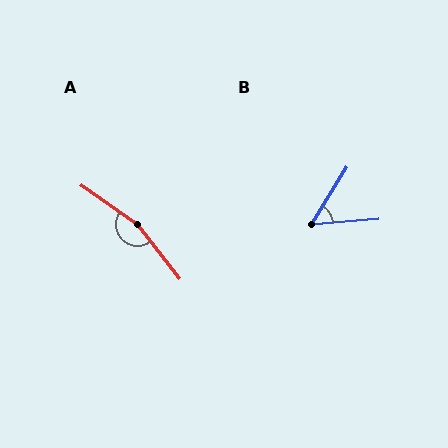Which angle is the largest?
A, at approximately 163 degrees.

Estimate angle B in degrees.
Approximately 54 degrees.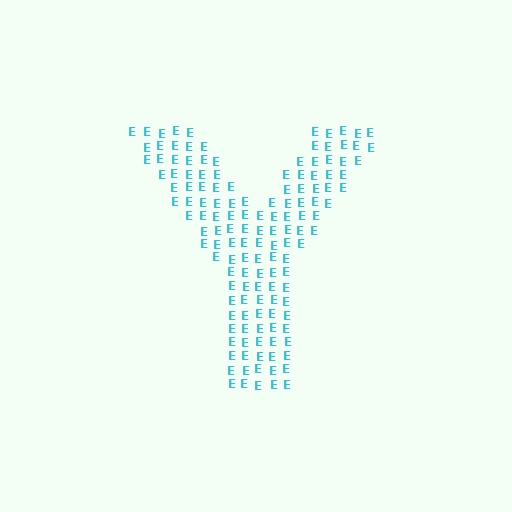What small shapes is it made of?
It is made of small letter E's.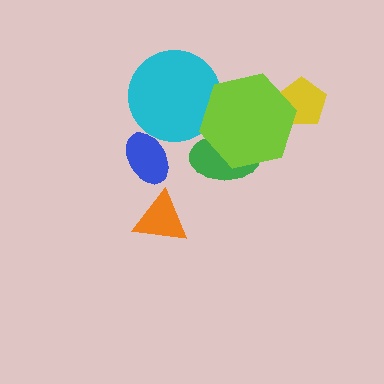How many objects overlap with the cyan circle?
1 object overlaps with the cyan circle.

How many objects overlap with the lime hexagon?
3 objects overlap with the lime hexagon.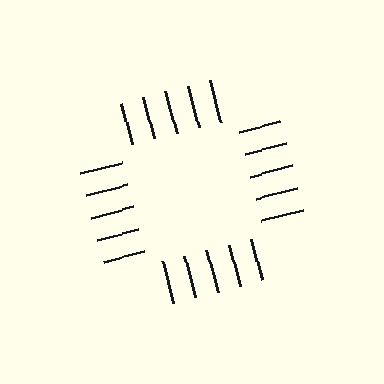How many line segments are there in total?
20 — 5 along each of the 4 edges.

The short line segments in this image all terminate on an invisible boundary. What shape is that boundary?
An illusory square — the line segments terminate on its edges but no continuous stroke is drawn.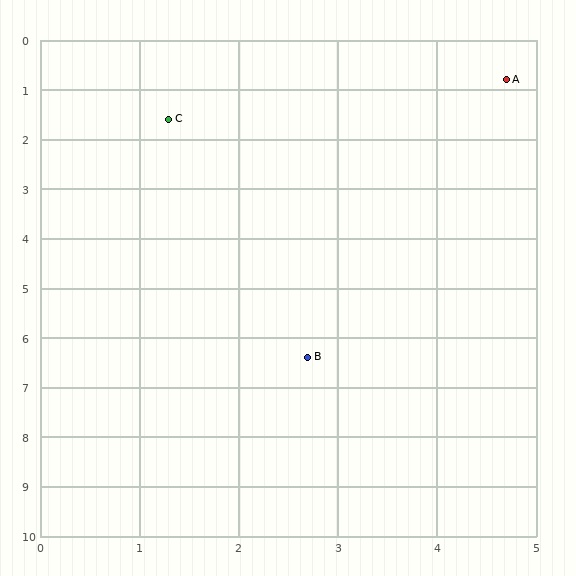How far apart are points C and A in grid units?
Points C and A are about 3.5 grid units apart.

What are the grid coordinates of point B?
Point B is at approximately (2.7, 6.4).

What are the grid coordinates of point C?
Point C is at approximately (1.3, 1.6).